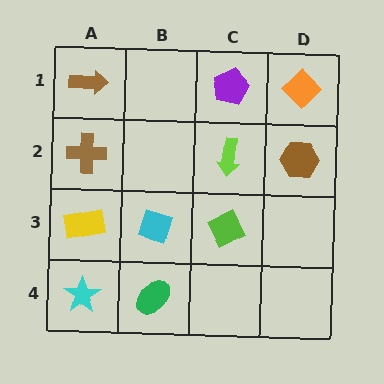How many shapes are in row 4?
2 shapes.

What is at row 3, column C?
A lime diamond.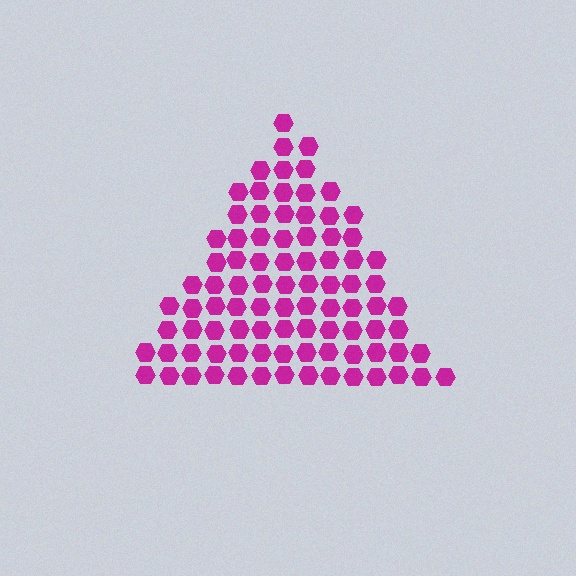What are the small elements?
The small elements are hexagons.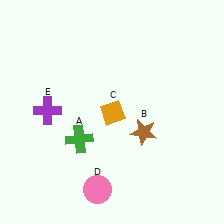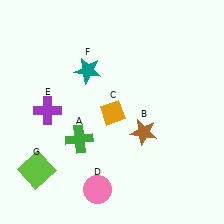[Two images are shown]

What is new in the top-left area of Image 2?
A teal star (F) was added in the top-left area of Image 2.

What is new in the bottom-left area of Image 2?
A lime square (G) was added in the bottom-left area of Image 2.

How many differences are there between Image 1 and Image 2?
There are 2 differences between the two images.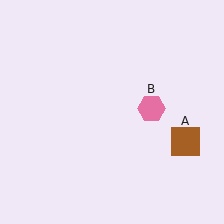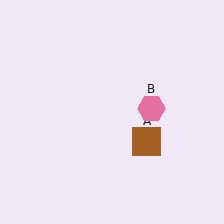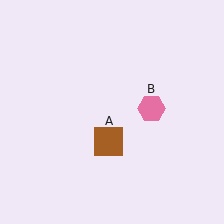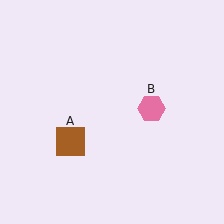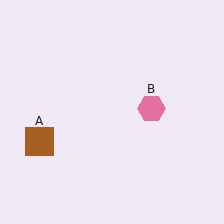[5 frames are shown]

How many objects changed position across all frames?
1 object changed position: brown square (object A).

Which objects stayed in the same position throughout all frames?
Pink hexagon (object B) remained stationary.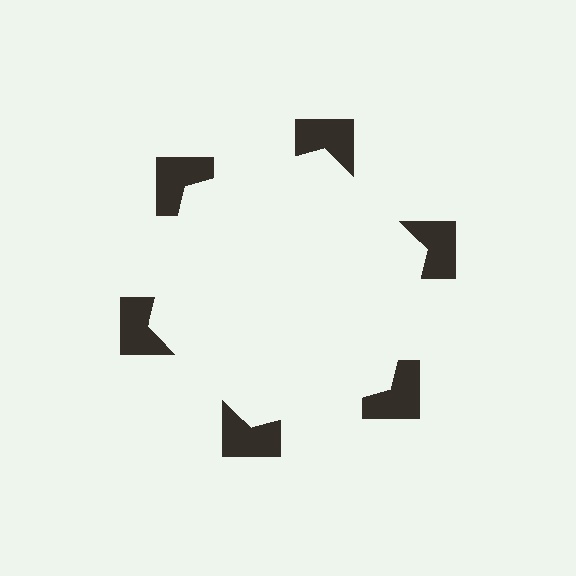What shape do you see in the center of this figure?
An illusory hexagon — its edges are inferred from the aligned wedge cuts in the notched squares, not physically drawn.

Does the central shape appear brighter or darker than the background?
It typically appears slightly brighter than the background, even though no actual brightness change is drawn.